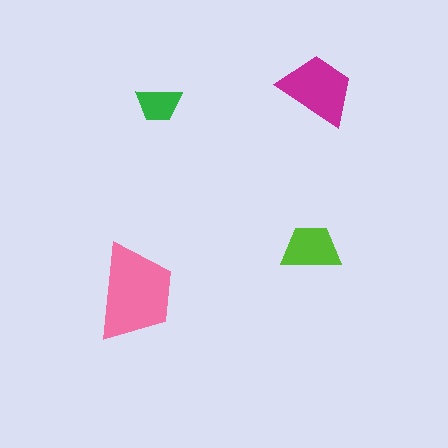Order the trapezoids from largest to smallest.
the pink one, the magenta one, the lime one, the green one.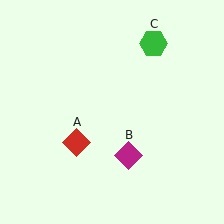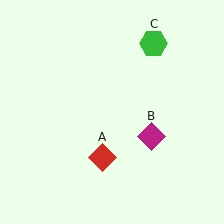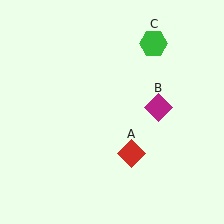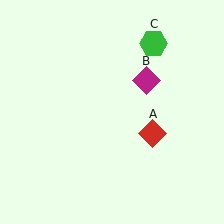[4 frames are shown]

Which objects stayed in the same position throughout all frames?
Green hexagon (object C) remained stationary.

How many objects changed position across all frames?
2 objects changed position: red diamond (object A), magenta diamond (object B).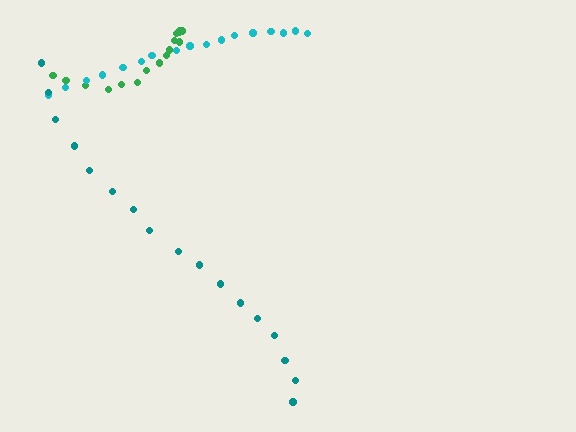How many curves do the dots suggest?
There are 3 distinct paths.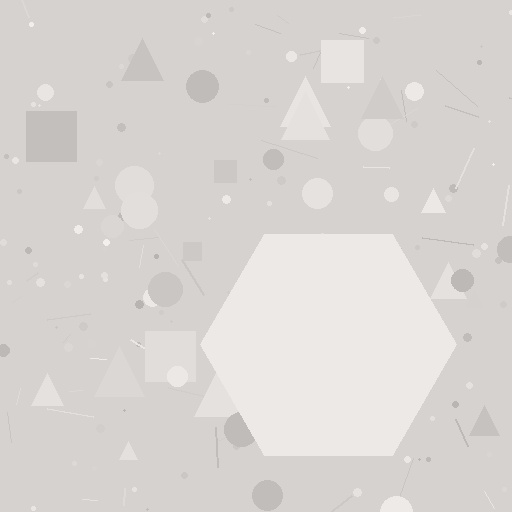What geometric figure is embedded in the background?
A hexagon is embedded in the background.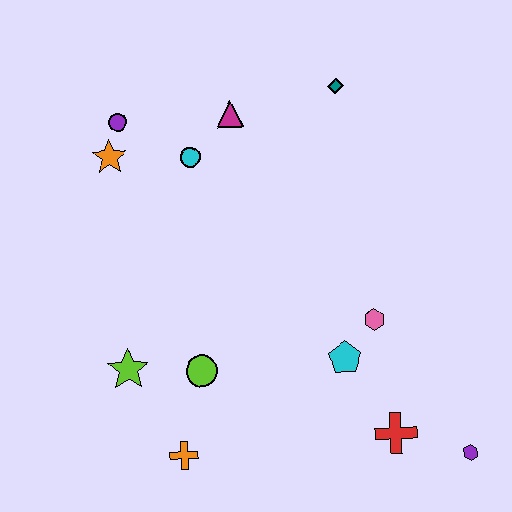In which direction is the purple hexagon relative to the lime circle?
The purple hexagon is to the right of the lime circle.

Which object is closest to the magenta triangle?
The cyan circle is closest to the magenta triangle.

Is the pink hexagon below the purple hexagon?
No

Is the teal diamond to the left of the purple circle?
No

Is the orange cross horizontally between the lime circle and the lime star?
Yes